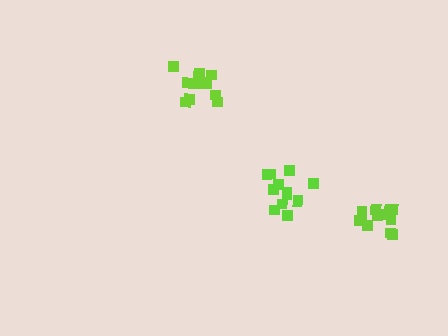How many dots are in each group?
Group 1: 13 dots, Group 2: 12 dots, Group 3: 13 dots (38 total).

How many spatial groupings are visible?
There are 3 spatial groupings.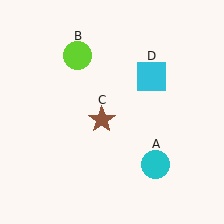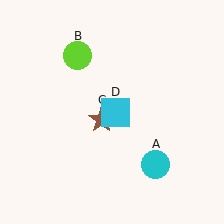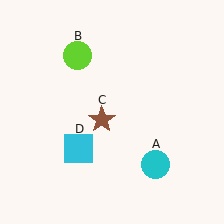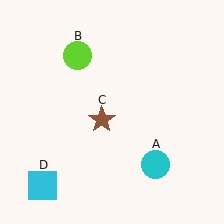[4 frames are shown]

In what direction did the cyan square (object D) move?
The cyan square (object D) moved down and to the left.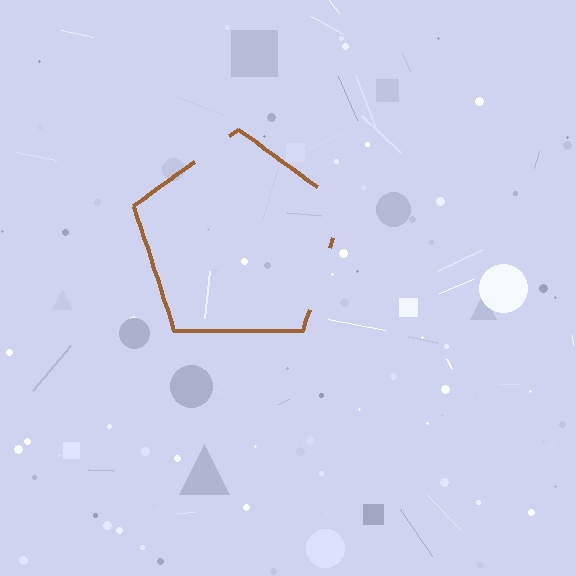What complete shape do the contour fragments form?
The contour fragments form a pentagon.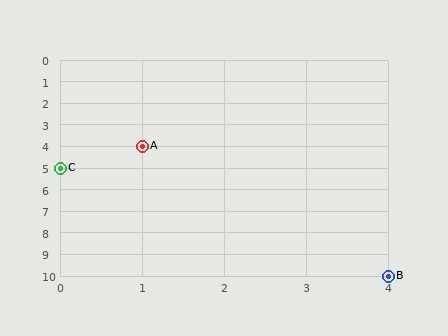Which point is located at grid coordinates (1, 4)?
Point A is at (1, 4).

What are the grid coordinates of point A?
Point A is at grid coordinates (1, 4).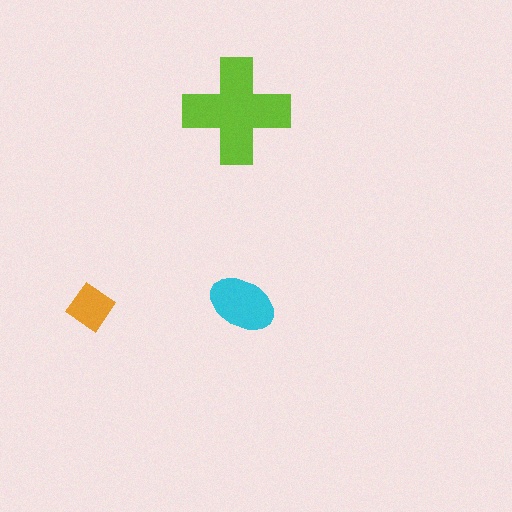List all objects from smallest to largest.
The orange diamond, the cyan ellipse, the lime cross.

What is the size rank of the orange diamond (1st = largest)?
3rd.